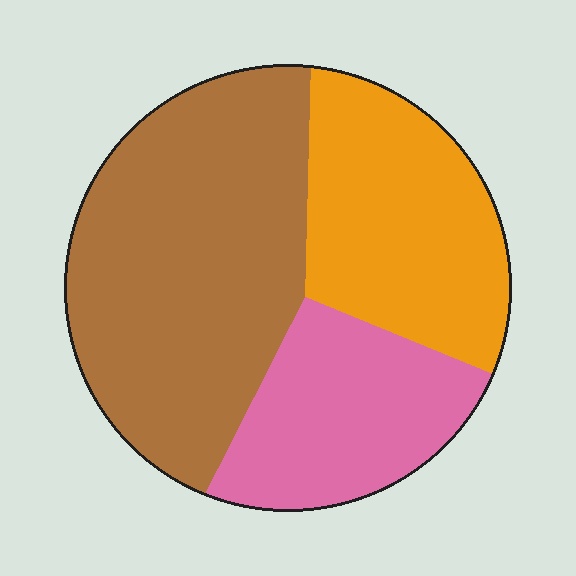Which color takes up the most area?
Brown, at roughly 50%.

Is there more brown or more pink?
Brown.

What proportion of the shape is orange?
Orange takes up about one quarter (1/4) of the shape.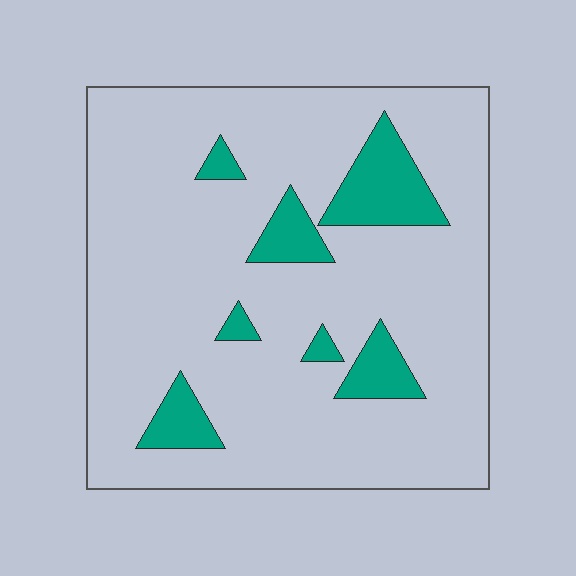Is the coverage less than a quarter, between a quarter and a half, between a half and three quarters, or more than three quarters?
Less than a quarter.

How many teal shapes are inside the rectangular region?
7.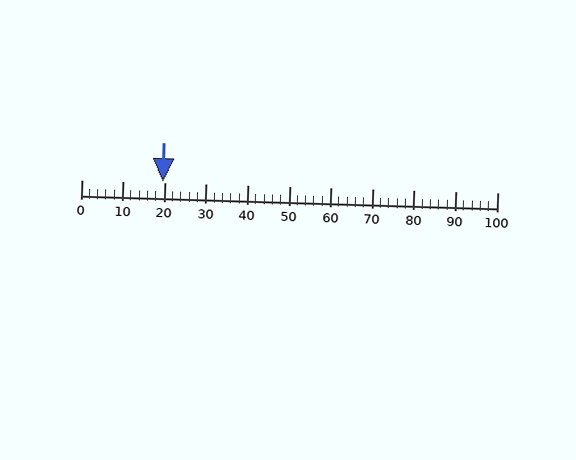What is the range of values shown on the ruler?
The ruler shows values from 0 to 100.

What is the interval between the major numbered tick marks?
The major tick marks are spaced 10 units apart.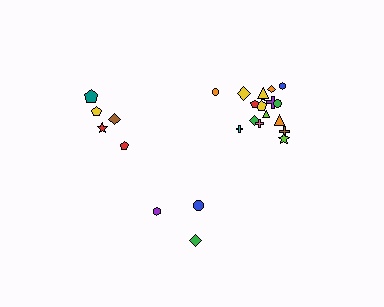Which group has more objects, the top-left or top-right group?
The top-right group.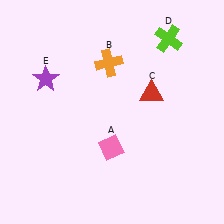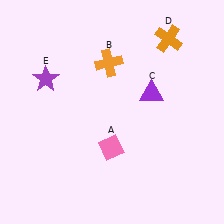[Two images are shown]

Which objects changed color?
C changed from red to purple. D changed from lime to orange.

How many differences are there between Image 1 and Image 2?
There are 2 differences between the two images.